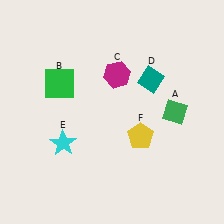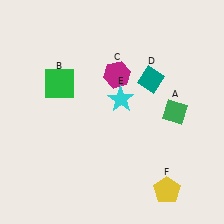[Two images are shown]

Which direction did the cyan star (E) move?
The cyan star (E) moved right.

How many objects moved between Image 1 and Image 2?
2 objects moved between the two images.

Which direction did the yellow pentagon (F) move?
The yellow pentagon (F) moved down.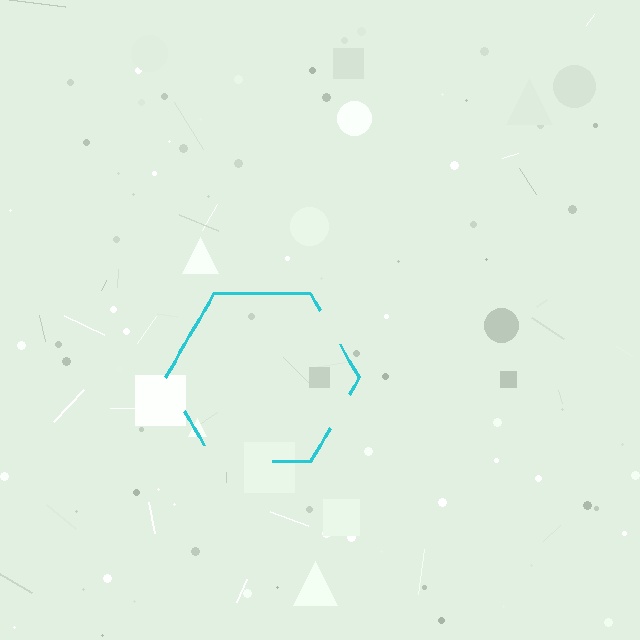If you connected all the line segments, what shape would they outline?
They would outline a hexagon.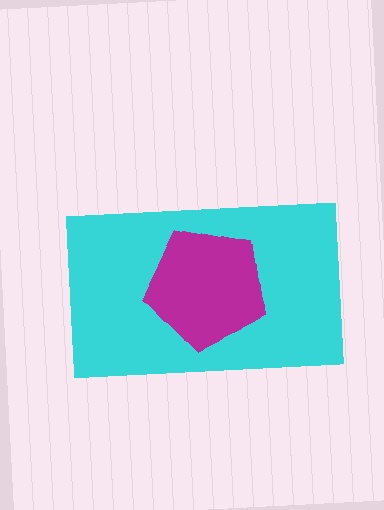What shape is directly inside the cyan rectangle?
The magenta pentagon.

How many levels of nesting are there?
2.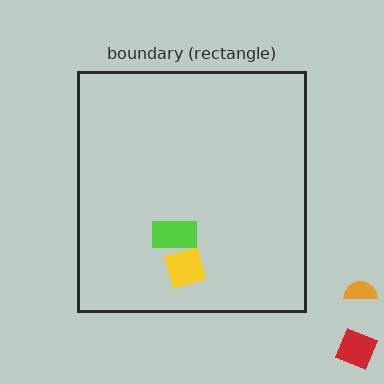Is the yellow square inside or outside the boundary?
Inside.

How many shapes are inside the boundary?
2 inside, 2 outside.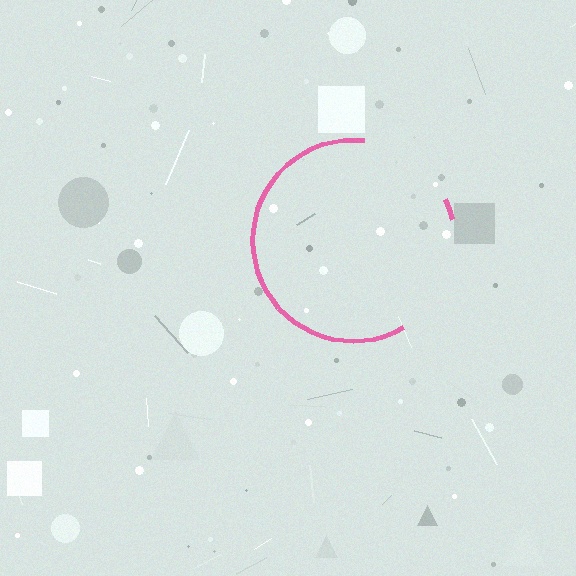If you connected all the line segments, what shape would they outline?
They would outline a circle.